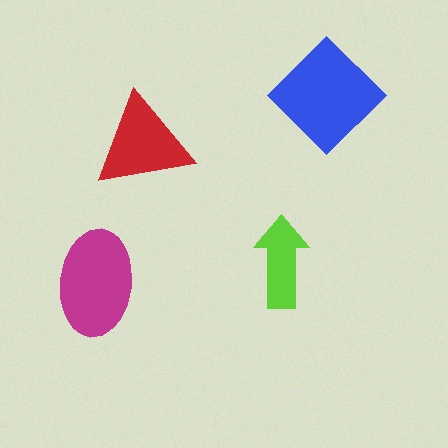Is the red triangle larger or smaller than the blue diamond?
Smaller.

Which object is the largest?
The blue diamond.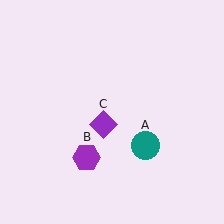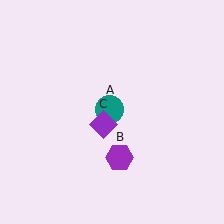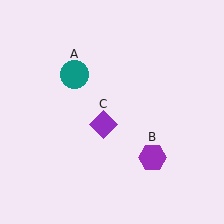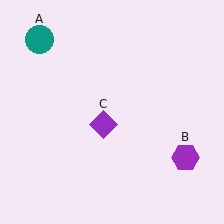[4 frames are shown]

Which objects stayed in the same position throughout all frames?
Purple diamond (object C) remained stationary.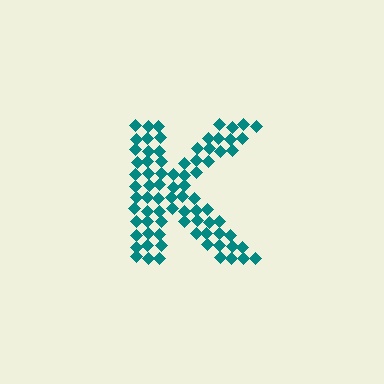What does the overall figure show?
The overall figure shows the letter K.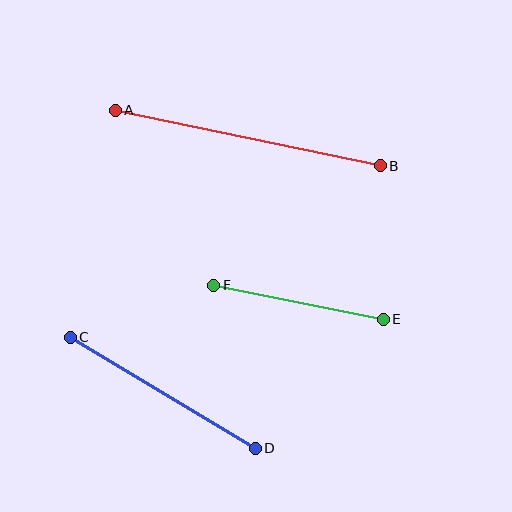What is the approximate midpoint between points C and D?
The midpoint is at approximately (163, 393) pixels.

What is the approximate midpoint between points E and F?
The midpoint is at approximately (298, 302) pixels.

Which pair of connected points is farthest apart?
Points A and B are farthest apart.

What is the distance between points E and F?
The distance is approximately 173 pixels.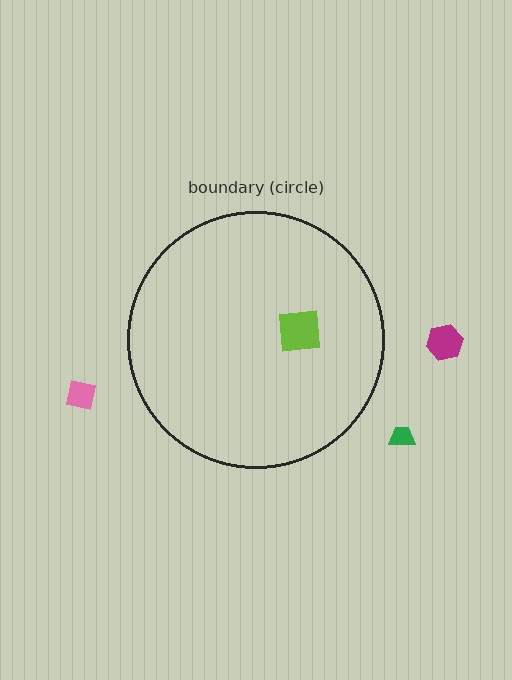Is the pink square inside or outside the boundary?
Outside.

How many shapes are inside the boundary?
1 inside, 3 outside.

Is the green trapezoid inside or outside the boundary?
Outside.